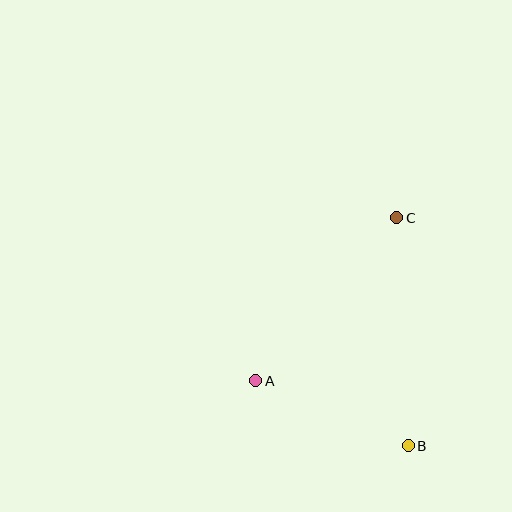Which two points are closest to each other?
Points A and B are closest to each other.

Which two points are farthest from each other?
Points B and C are farthest from each other.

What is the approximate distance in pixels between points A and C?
The distance between A and C is approximately 215 pixels.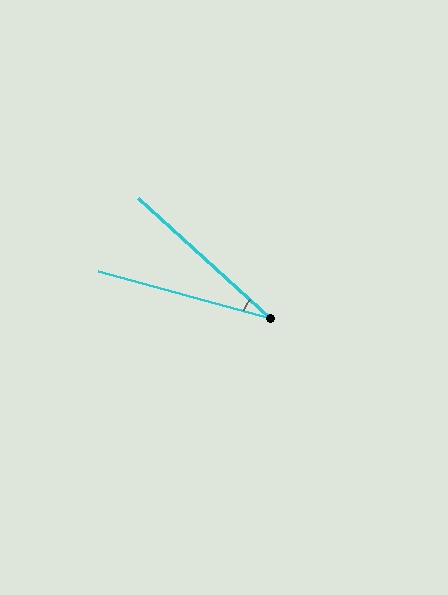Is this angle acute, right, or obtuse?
It is acute.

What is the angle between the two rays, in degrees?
Approximately 27 degrees.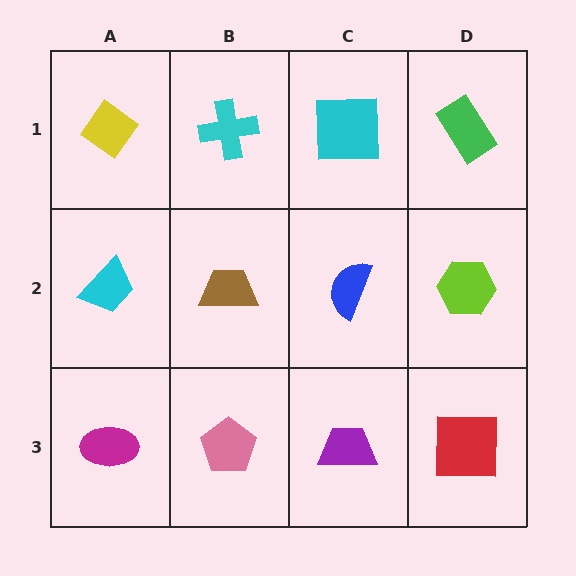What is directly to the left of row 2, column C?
A brown trapezoid.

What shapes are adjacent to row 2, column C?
A cyan square (row 1, column C), a purple trapezoid (row 3, column C), a brown trapezoid (row 2, column B), a lime hexagon (row 2, column D).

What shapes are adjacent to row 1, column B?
A brown trapezoid (row 2, column B), a yellow diamond (row 1, column A), a cyan square (row 1, column C).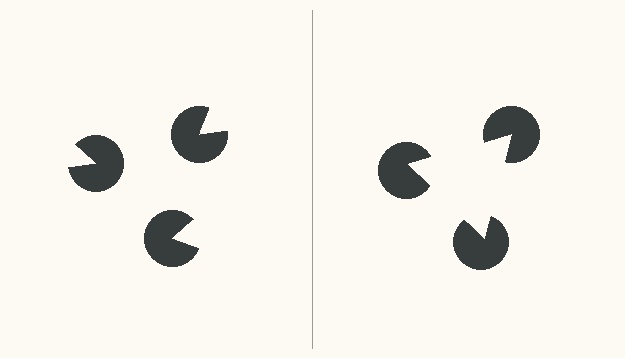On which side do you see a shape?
An illusory triangle appears on the right side. On the left side the wedge cuts are rotated, so no coherent shape forms.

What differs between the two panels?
The pac-man discs are positioned identically on both sides; only the wedge orientations differ. On the right they align to a triangle; on the left they are misaligned.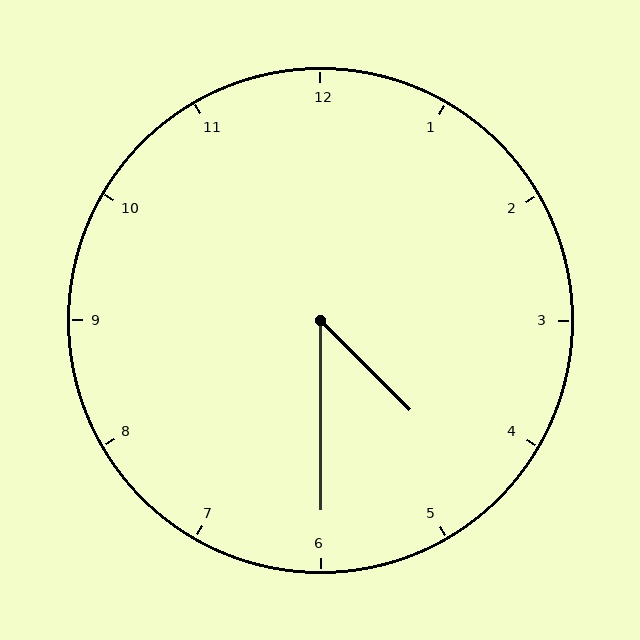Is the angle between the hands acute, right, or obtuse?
It is acute.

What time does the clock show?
4:30.